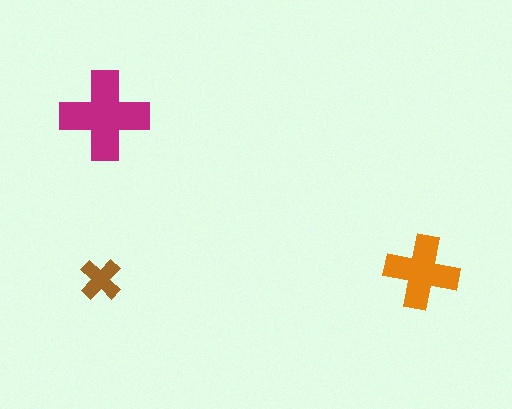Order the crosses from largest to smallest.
the magenta one, the orange one, the brown one.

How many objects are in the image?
There are 3 objects in the image.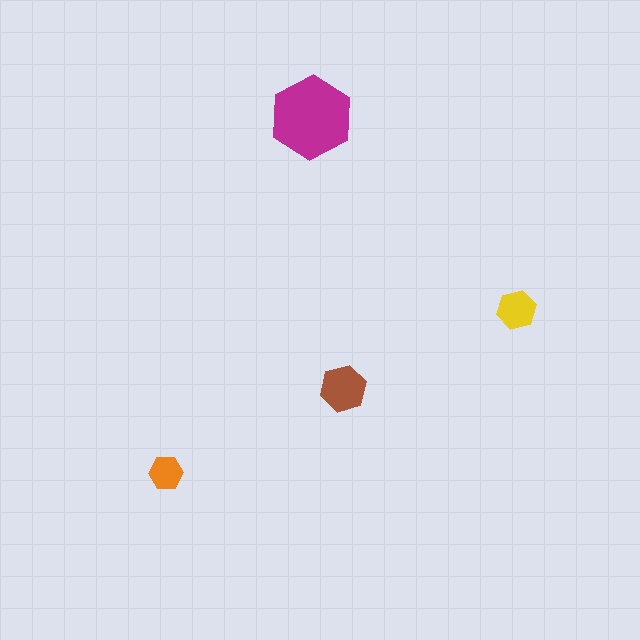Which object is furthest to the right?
The yellow hexagon is rightmost.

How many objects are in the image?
There are 4 objects in the image.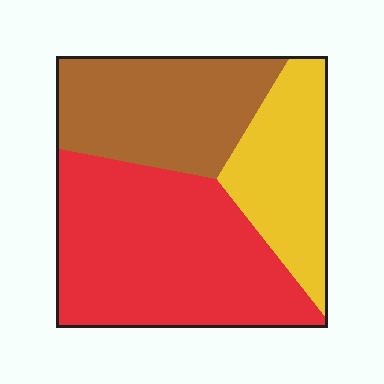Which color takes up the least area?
Yellow, at roughly 25%.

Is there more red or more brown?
Red.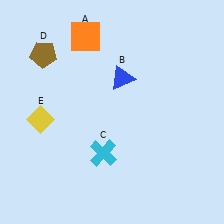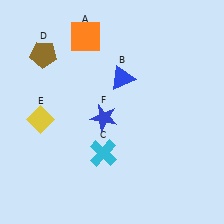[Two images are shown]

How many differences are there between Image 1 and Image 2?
There is 1 difference between the two images.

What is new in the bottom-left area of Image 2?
A blue star (F) was added in the bottom-left area of Image 2.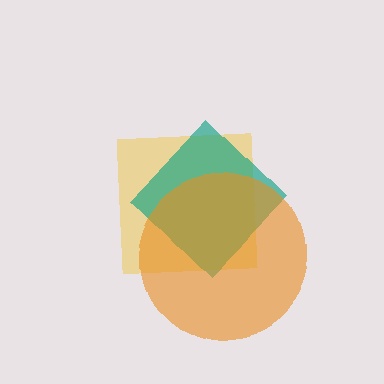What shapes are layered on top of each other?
The layered shapes are: a yellow square, a teal diamond, an orange circle.